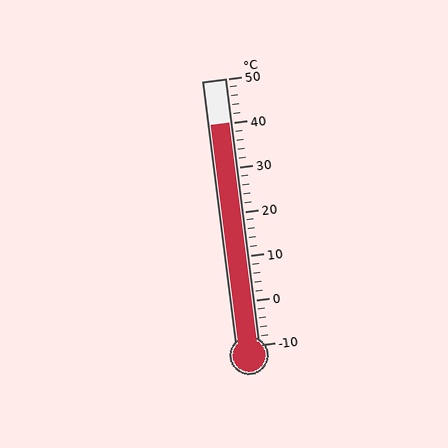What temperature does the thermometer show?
The thermometer shows approximately 40°C.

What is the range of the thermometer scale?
The thermometer scale ranges from -10°C to 50°C.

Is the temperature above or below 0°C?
The temperature is above 0°C.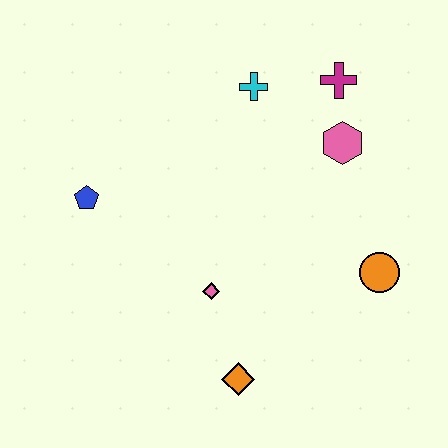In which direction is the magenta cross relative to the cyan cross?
The magenta cross is to the right of the cyan cross.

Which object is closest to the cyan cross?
The magenta cross is closest to the cyan cross.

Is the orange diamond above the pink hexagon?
No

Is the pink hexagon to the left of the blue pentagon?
No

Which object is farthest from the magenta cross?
The orange diamond is farthest from the magenta cross.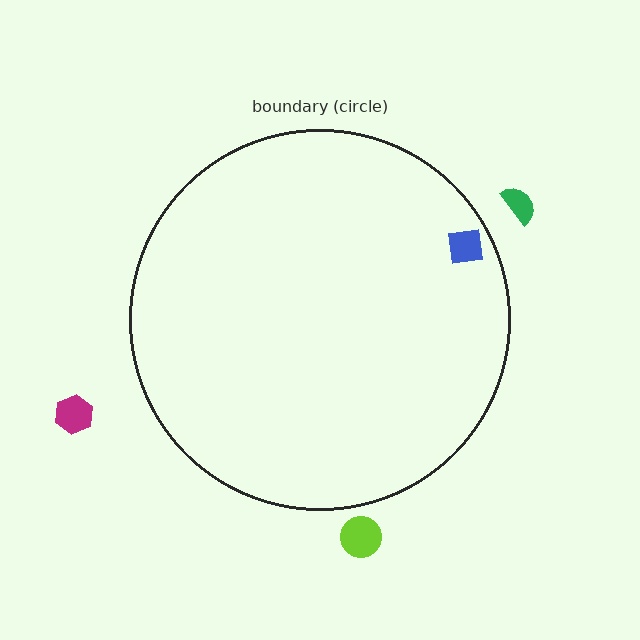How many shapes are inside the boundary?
1 inside, 3 outside.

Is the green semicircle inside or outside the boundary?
Outside.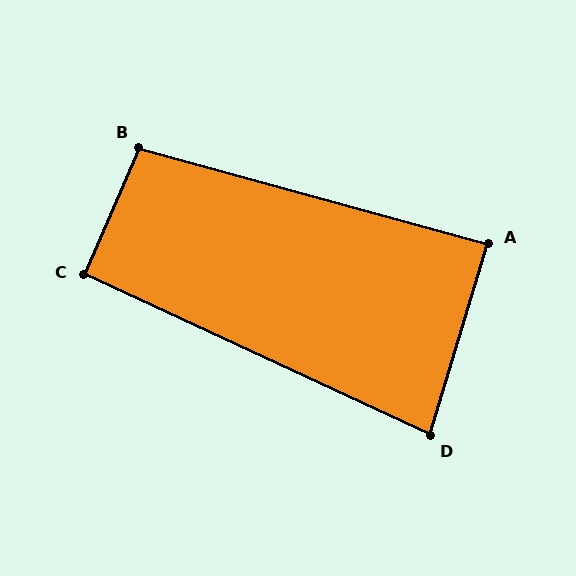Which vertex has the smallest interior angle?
D, at approximately 82 degrees.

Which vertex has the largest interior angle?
B, at approximately 98 degrees.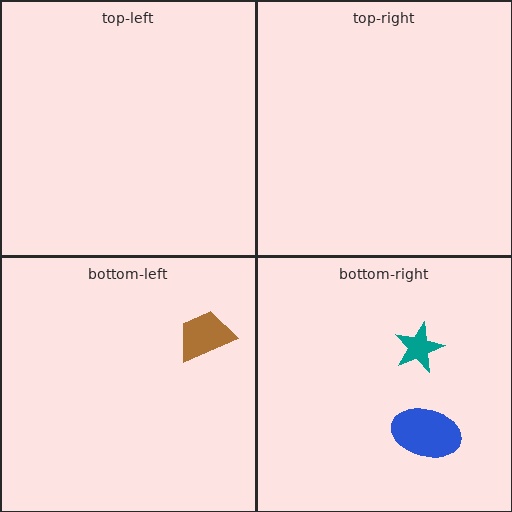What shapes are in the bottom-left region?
The brown trapezoid.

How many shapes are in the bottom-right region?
2.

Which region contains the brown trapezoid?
The bottom-left region.